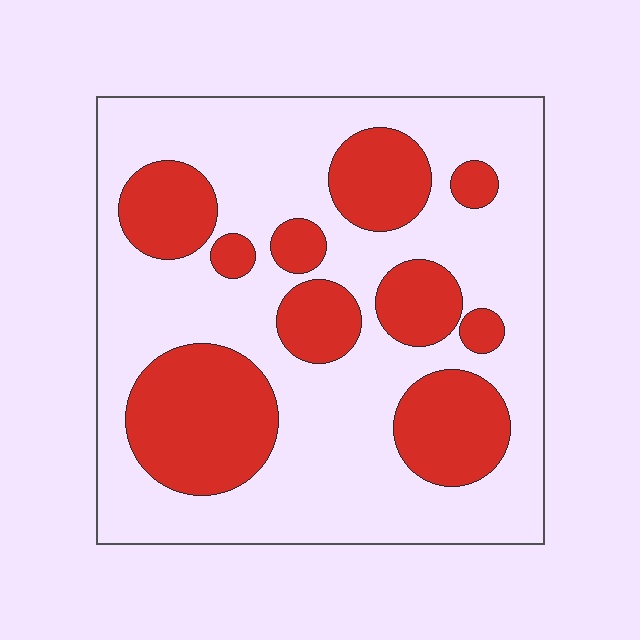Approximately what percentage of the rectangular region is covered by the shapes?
Approximately 30%.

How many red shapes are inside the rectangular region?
10.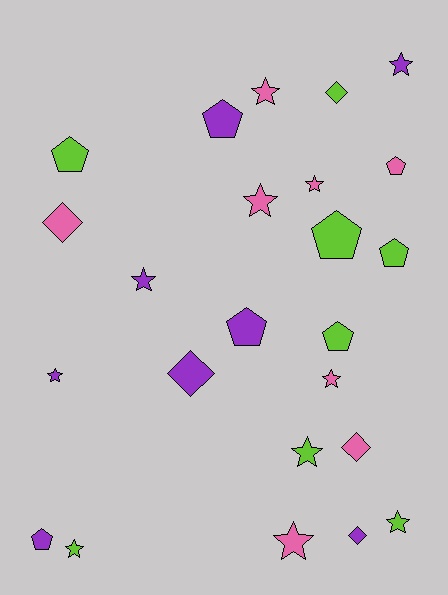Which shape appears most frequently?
Star, with 11 objects.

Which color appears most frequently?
Pink, with 8 objects.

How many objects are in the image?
There are 24 objects.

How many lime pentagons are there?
There are 4 lime pentagons.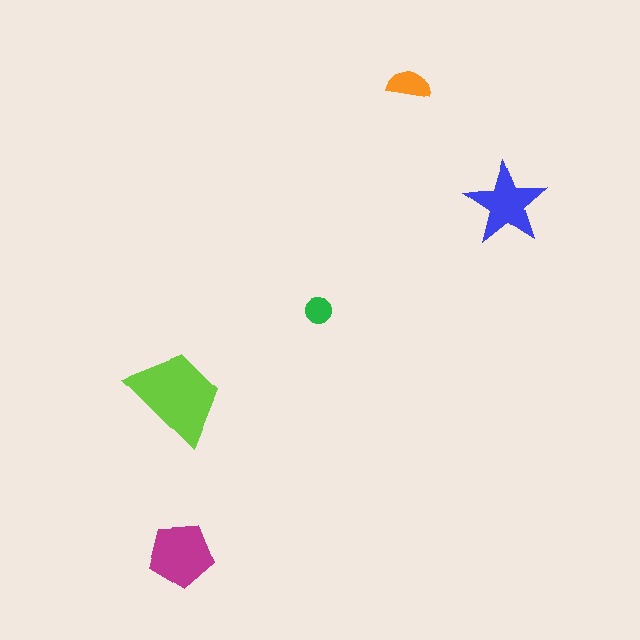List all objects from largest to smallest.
The lime trapezoid, the magenta pentagon, the blue star, the orange semicircle, the green circle.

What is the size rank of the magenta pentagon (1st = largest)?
2nd.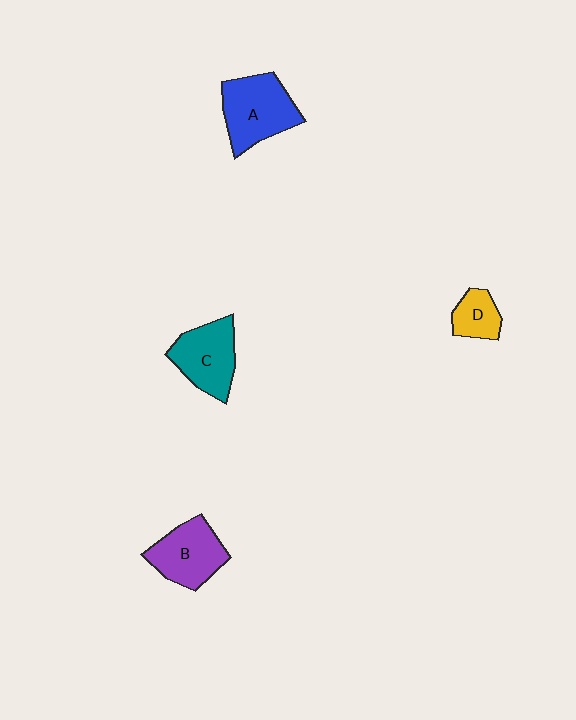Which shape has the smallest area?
Shape D (yellow).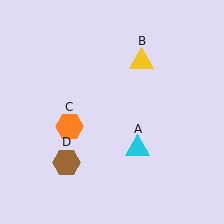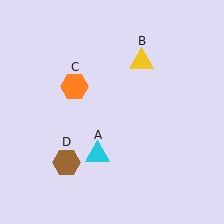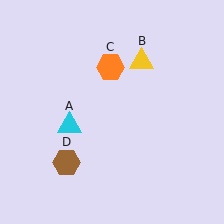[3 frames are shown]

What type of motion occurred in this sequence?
The cyan triangle (object A), orange hexagon (object C) rotated clockwise around the center of the scene.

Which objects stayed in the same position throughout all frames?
Yellow triangle (object B) and brown hexagon (object D) remained stationary.